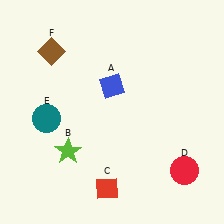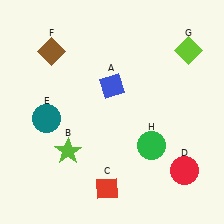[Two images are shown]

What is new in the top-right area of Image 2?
A lime diamond (G) was added in the top-right area of Image 2.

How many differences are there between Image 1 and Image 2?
There are 2 differences between the two images.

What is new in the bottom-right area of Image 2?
A green circle (H) was added in the bottom-right area of Image 2.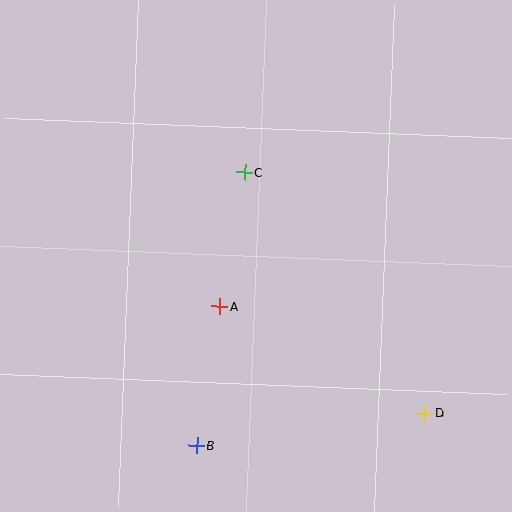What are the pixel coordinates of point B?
Point B is at (197, 446).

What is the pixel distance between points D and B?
The distance between D and B is 230 pixels.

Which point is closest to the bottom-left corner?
Point B is closest to the bottom-left corner.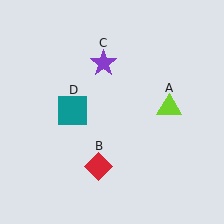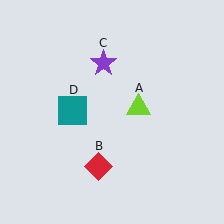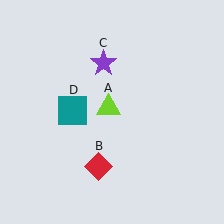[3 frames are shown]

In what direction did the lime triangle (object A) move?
The lime triangle (object A) moved left.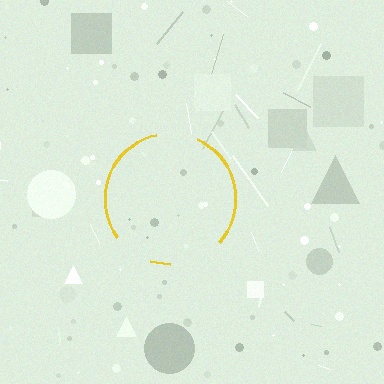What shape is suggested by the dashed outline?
The dashed outline suggests a circle.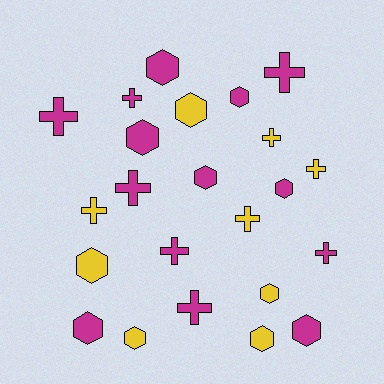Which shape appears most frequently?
Hexagon, with 12 objects.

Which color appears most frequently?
Magenta, with 14 objects.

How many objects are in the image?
There are 23 objects.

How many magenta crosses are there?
There are 7 magenta crosses.